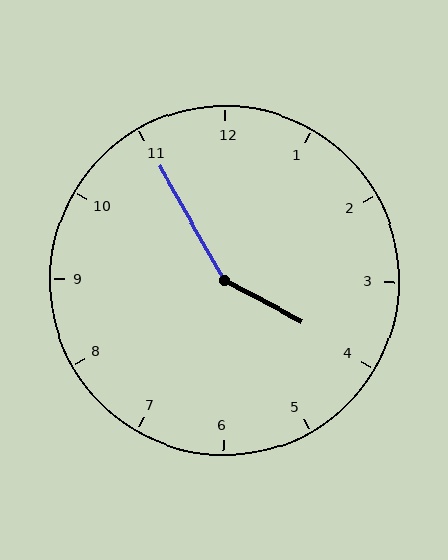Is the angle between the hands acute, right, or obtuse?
It is obtuse.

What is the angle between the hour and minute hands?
Approximately 148 degrees.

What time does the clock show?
3:55.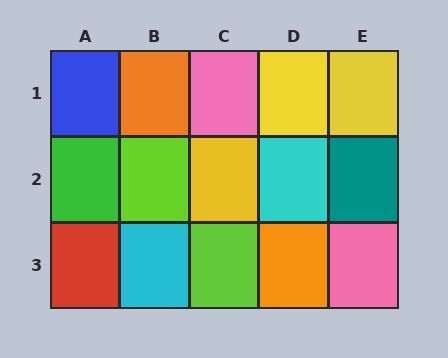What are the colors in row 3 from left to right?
Red, cyan, lime, orange, pink.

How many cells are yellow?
3 cells are yellow.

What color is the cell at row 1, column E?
Yellow.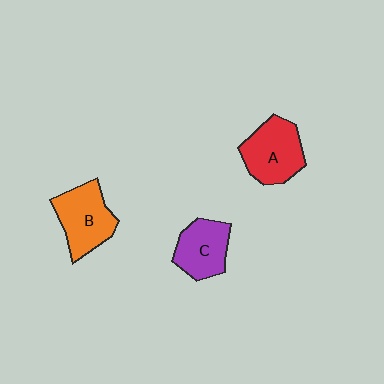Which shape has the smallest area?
Shape C (purple).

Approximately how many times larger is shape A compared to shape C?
Approximately 1.2 times.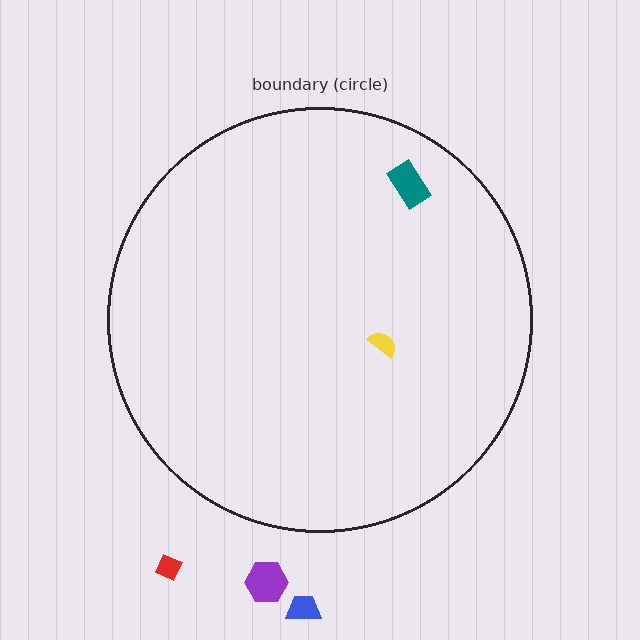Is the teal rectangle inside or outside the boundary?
Inside.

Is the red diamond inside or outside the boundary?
Outside.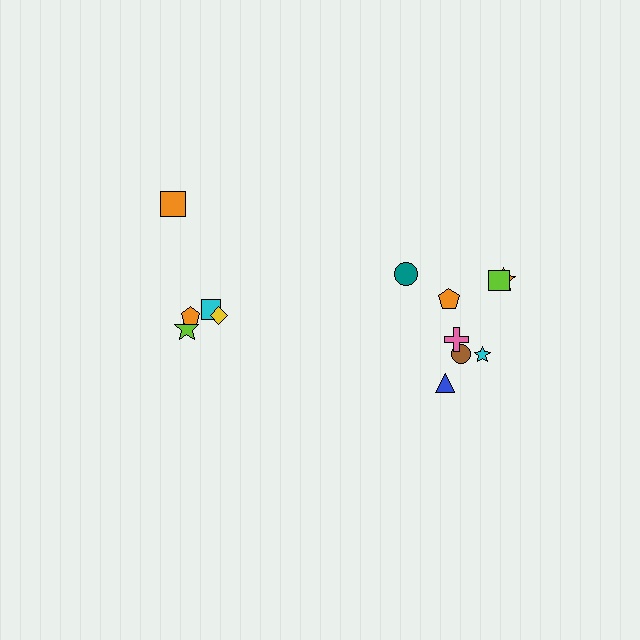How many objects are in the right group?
There are 8 objects.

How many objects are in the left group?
There are 5 objects.